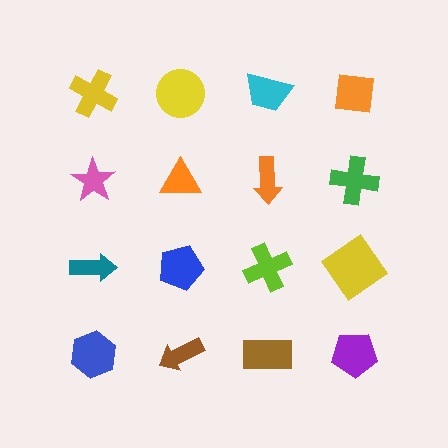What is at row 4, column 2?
A brown arrow.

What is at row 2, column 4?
A green cross.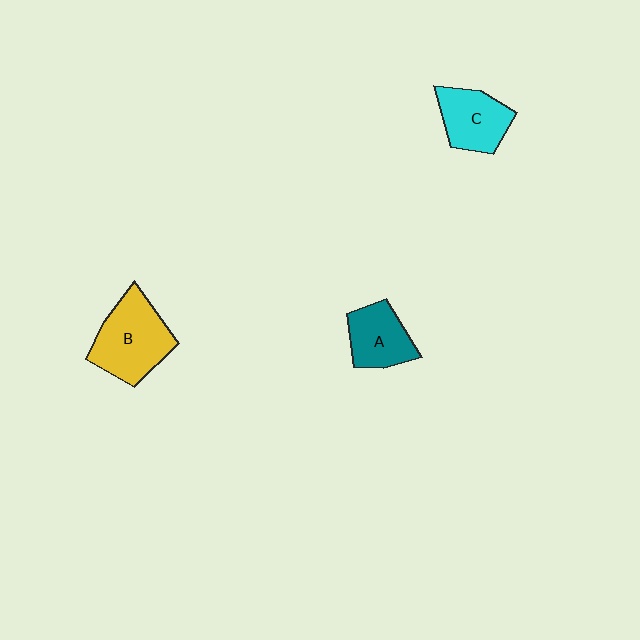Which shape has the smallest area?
Shape A (teal).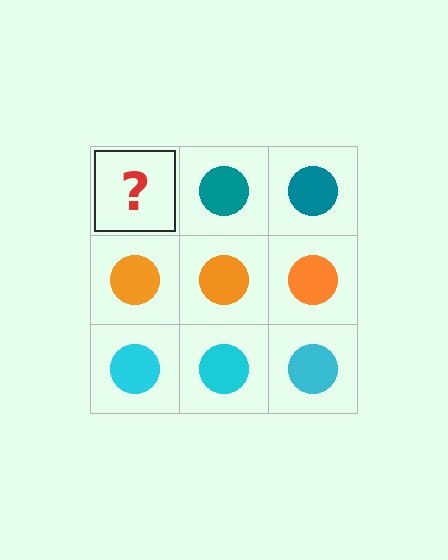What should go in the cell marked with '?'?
The missing cell should contain a teal circle.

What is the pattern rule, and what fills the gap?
The rule is that each row has a consistent color. The gap should be filled with a teal circle.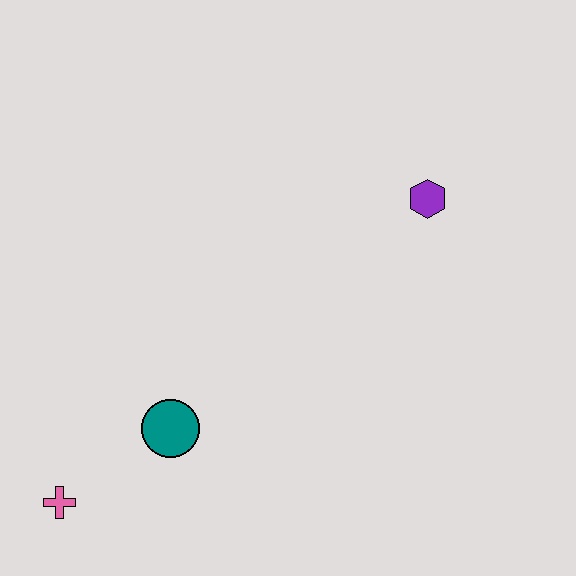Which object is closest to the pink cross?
The teal circle is closest to the pink cross.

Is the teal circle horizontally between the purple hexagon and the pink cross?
Yes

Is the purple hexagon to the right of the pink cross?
Yes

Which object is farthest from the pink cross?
The purple hexagon is farthest from the pink cross.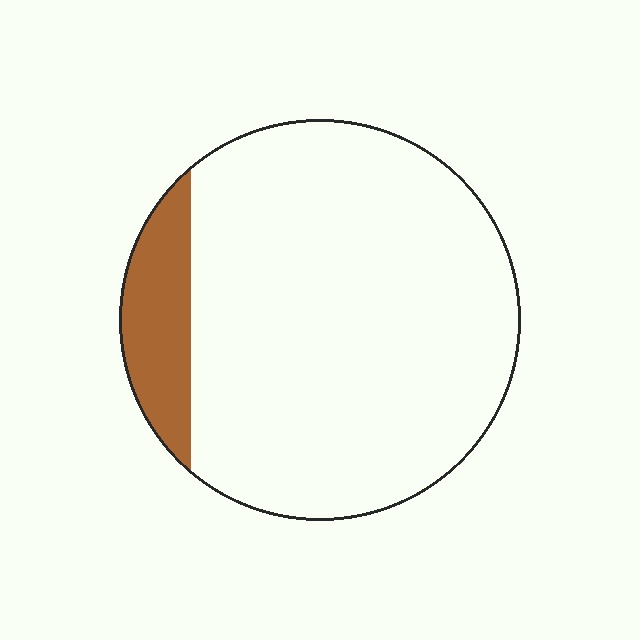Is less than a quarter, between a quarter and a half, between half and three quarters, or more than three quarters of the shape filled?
Less than a quarter.